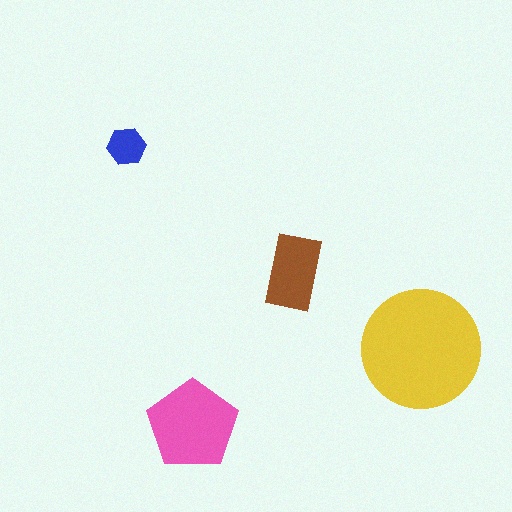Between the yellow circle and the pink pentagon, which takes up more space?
The yellow circle.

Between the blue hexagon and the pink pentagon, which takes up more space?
The pink pentagon.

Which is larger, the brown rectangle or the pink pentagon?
The pink pentagon.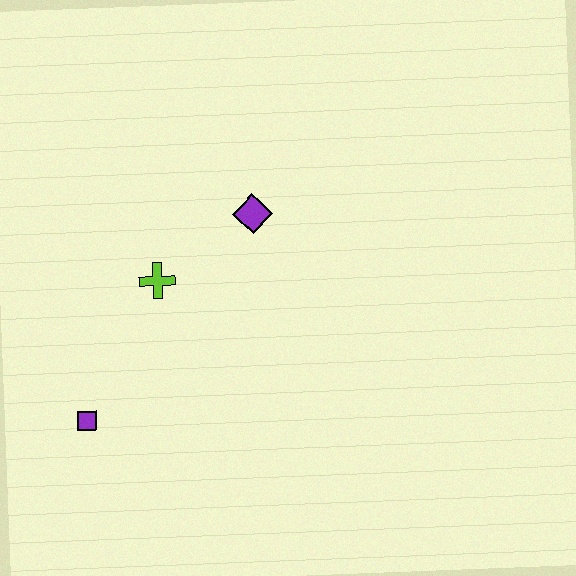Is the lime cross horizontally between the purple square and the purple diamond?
Yes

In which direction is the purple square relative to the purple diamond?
The purple square is below the purple diamond.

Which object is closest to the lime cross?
The purple diamond is closest to the lime cross.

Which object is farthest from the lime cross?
The purple square is farthest from the lime cross.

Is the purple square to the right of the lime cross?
No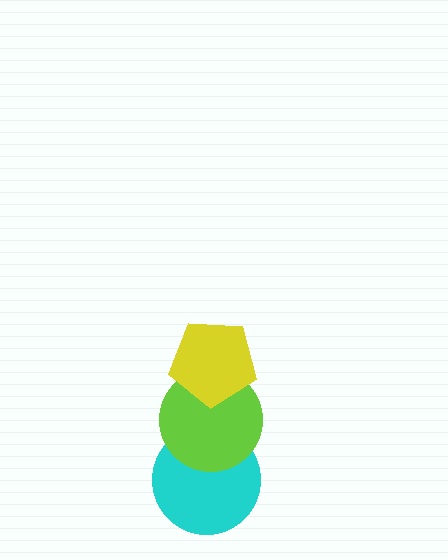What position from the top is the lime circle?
The lime circle is 2nd from the top.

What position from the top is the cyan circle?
The cyan circle is 3rd from the top.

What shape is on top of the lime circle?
The yellow pentagon is on top of the lime circle.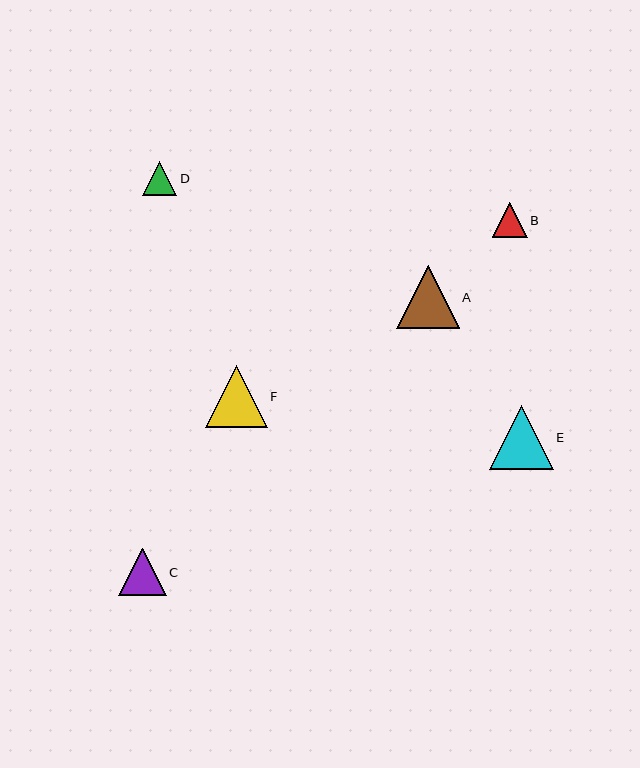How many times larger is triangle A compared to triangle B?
Triangle A is approximately 1.8 times the size of triangle B.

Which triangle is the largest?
Triangle E is the largest with a size of approximately 64 pixels.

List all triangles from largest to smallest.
From largest to smallest: E, A, F, C, B, D.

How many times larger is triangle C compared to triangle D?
Triangle C is approximately 1.4 times the size of triangle D.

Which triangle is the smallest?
Triangle D is the smallest with a size of approximately 35 pixels.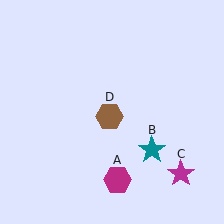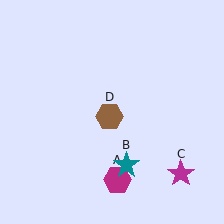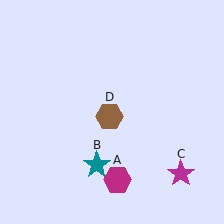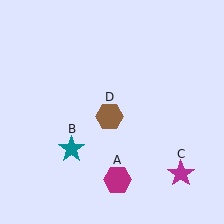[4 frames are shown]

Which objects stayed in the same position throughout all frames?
Magenta hexagon (object A) and magenta star (object C) and brown hexagon (object D) remained stationary.